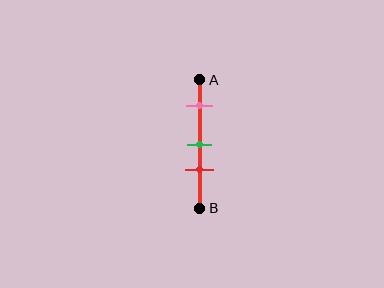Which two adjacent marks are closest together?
The green and red marks are the closest adjacent pair.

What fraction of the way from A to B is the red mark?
The red mark is approximately 70% (0.7) of the way from A to B.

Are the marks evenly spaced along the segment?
No, the marks are not evenly spaced.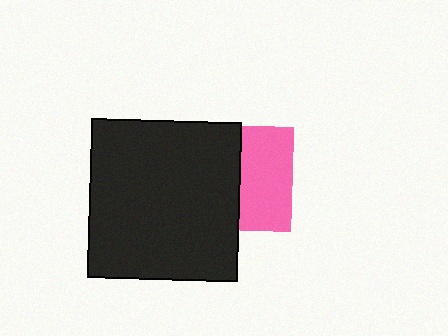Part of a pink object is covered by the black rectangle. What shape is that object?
It is a square.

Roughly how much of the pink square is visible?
About half of it is visible (roughly 49%).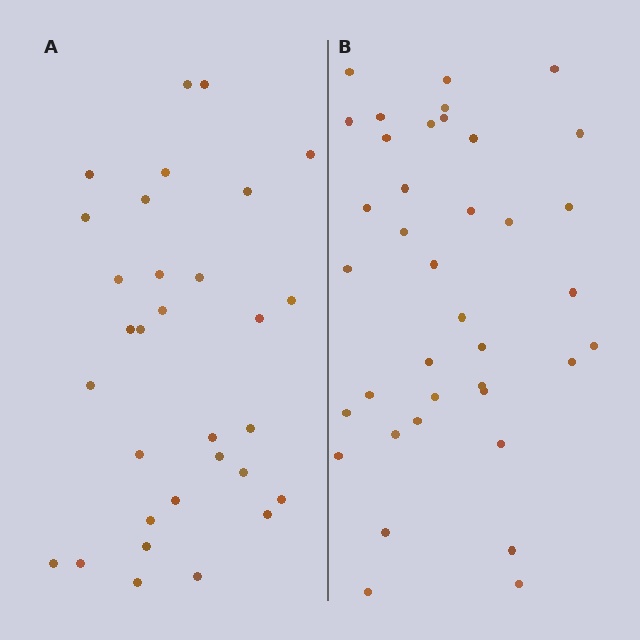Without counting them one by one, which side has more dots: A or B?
Region B (the right region) has more dots.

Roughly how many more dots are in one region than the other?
Region B has roughly 8 or so more dots than region A.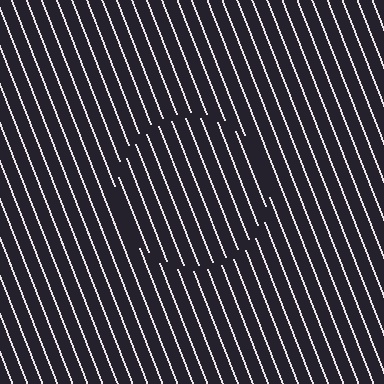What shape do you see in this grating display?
An illusory circle. The interior of the shape contains the same grating, shifted by half a period — the contour is defined by the phase discontinuity where line-ends from the inner and outer gratings abut.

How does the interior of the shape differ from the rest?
The interior of the shape contains the same grating, shifted by half a period — the contour is defined by the phase discontinuity where line-ends from the inner and outer gratings abut.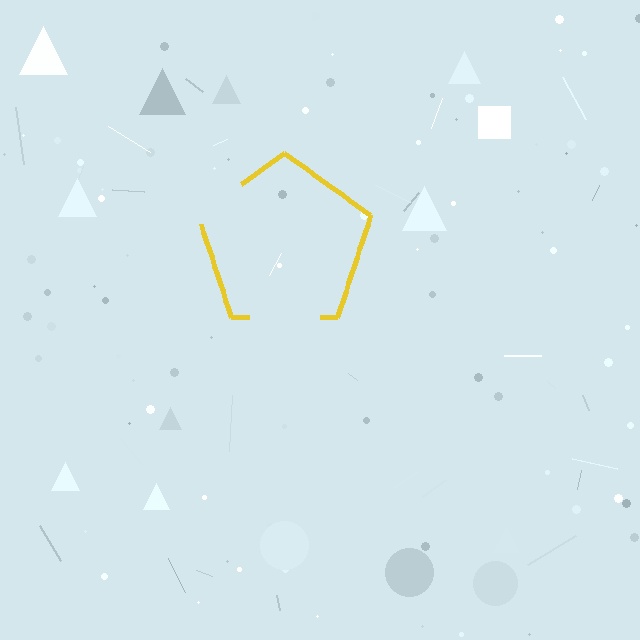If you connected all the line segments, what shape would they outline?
They would outline a pentagon.